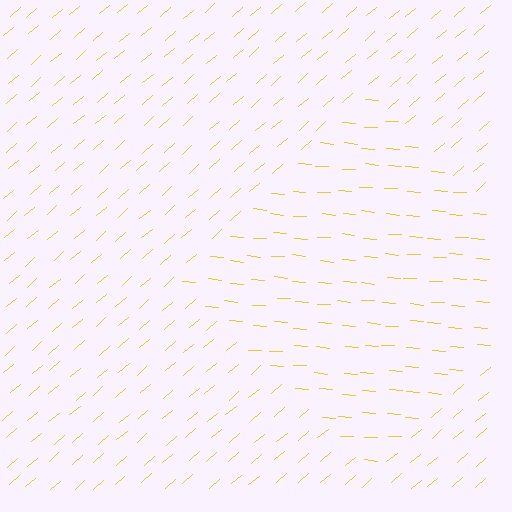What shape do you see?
I see a diamond.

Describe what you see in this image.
The image is filled with small yellow line segments. A diamond region in the image has lines oriented differently from the surrounding lines, creating a visible texture boundary.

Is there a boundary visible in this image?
Yes, there is a texture boundary formed by a change in line orientation.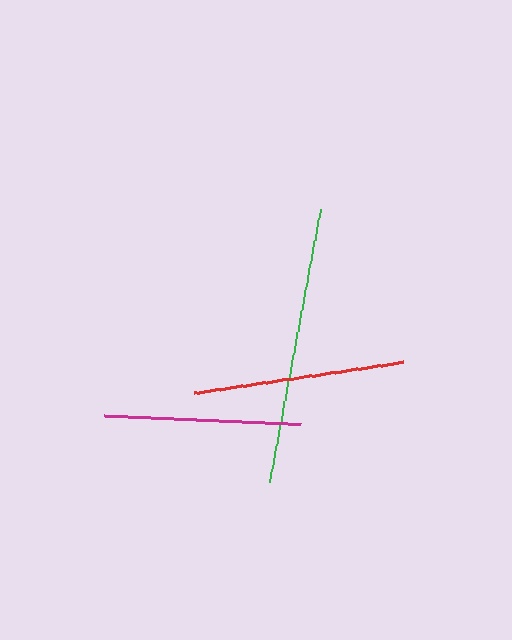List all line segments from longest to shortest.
From longest to shortest: green, red, magenta.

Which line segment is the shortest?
The magenta line is the shortest at approximately 197 pixels.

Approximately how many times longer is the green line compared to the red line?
The green line is approximately 1.3 times the length of the red line.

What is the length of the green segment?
The green segment is approximately 278 pixels long.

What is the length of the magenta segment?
The magenta segment is approximately 197 pixels long.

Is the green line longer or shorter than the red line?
The green line is longer than the red line.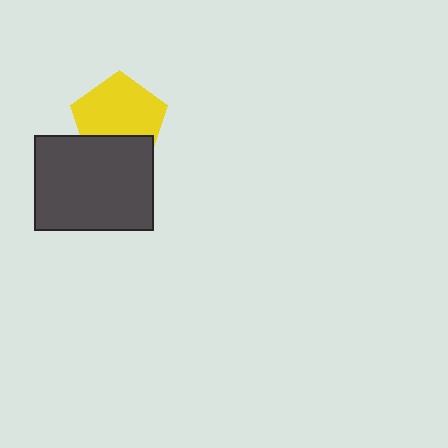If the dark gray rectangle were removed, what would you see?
You would see the complete yellow pentagon.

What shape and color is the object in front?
The object in front is a dark gray rectangle.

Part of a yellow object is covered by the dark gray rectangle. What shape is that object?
It is a pentagon.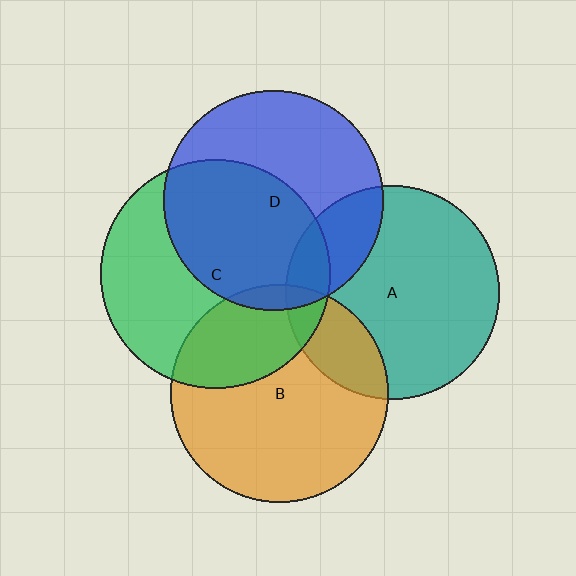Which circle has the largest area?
Circle C (green).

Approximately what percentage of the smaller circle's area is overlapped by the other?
Approximately 5%.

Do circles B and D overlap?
Yes.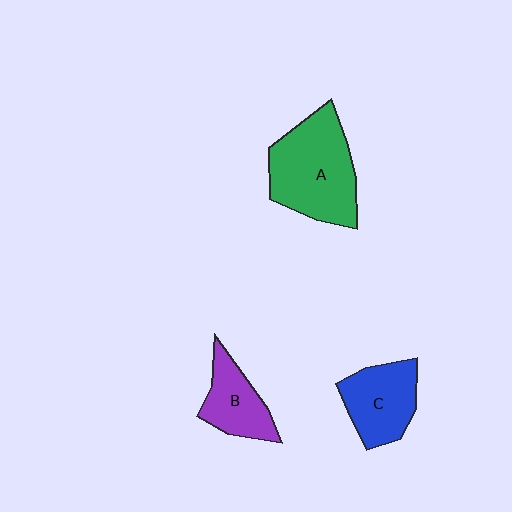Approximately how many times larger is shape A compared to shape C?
Approximately 1.5 times.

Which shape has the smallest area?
Shape B (purple).